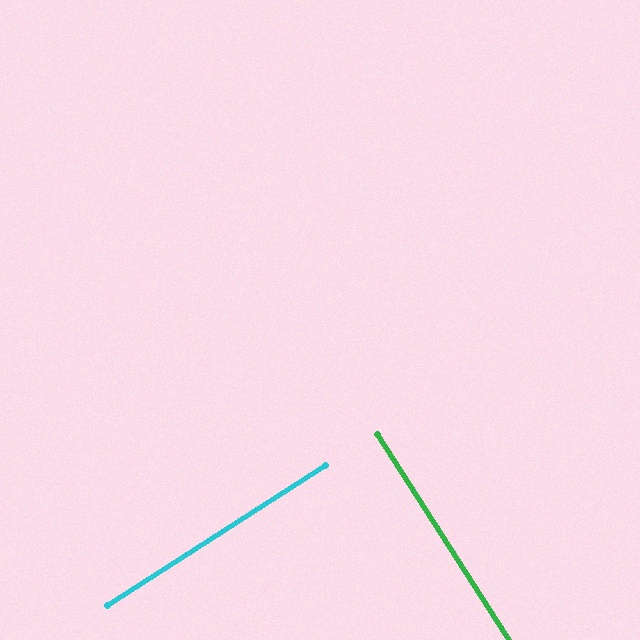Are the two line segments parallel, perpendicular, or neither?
Perpendicular — they meet at approximately 90°.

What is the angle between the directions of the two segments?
Approximately 90 degrees.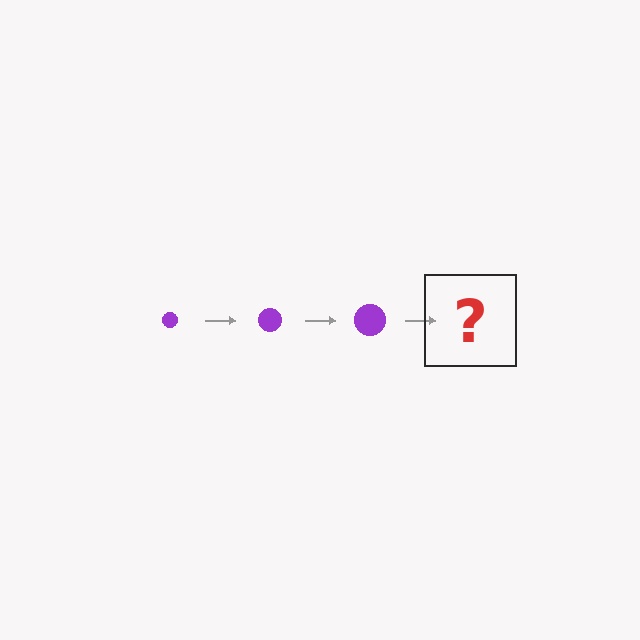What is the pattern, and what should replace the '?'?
The pattern is that the circle gets progressively larger each step. The '?' should be a purple circle, larger than the previous one.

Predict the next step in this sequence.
The next step is a purple circle, larger than the previous one.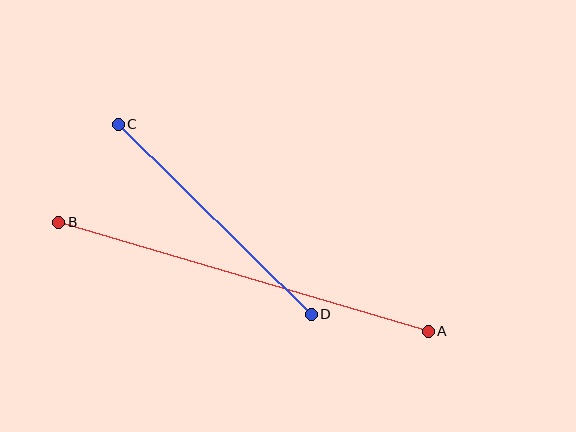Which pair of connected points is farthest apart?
Points A and B are farthest apart.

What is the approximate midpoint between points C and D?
The midpoint is at approximately (215, 219) pixels.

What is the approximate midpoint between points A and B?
The midpoint is at approximately (243, 277) pixels.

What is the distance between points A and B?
The distance is approximately 385 pixels.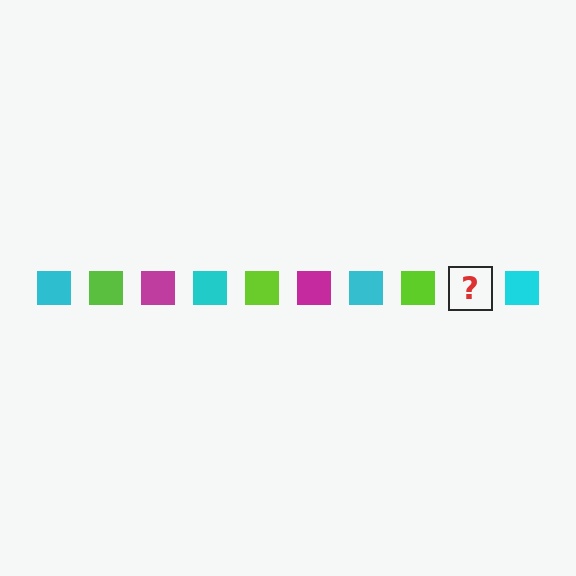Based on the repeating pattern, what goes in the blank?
The blank should be a magenta square.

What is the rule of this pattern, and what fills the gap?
The rule is that the pattern cycles through cyan, lime, magenta squares. The gap should be filled with a magenta square.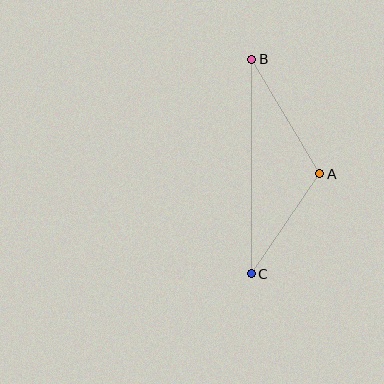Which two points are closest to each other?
Points A and C are closest to each other.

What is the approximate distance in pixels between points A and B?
The distance between A and B is approximately 133 pixels.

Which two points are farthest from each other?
Points B and C are farthest from each other.